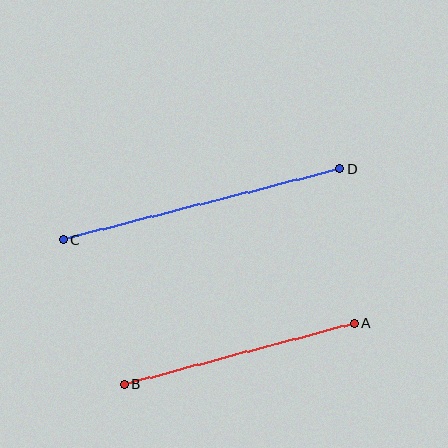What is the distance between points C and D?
The distance is approximately 286 pixels.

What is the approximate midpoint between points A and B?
The midpoint is at approximately (239, 354) pixels.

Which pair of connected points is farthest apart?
Points C and D are farthest apart.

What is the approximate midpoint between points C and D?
The midpoint is at approximately (202, 204) pixels.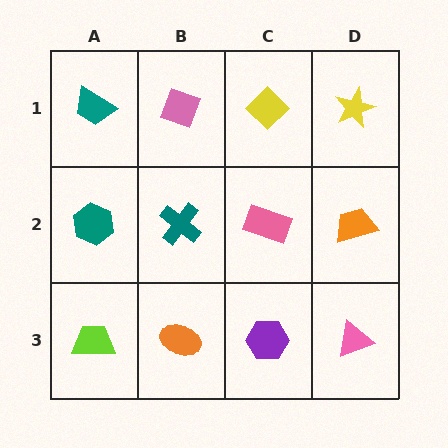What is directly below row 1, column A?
A teal hexagon.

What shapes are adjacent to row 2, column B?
A pink diamond (row 1, column B), an orange ellipse (row 3, column B), a teal hexagon (row 2, column A), a pink rectangle (row 2, column C).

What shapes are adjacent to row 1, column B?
A teal cross (row 2, column B), a teal trapezoid (row 1, column A), a yellow diamond (row 1, column C).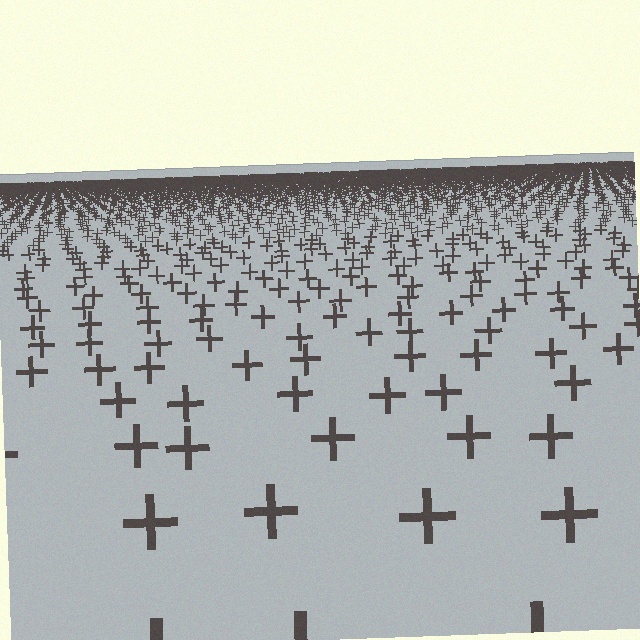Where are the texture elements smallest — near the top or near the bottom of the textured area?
Near the top.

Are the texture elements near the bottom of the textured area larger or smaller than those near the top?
Larger. Near the bottom, elements are closer to the viewer and appear at a bigger on-screen size.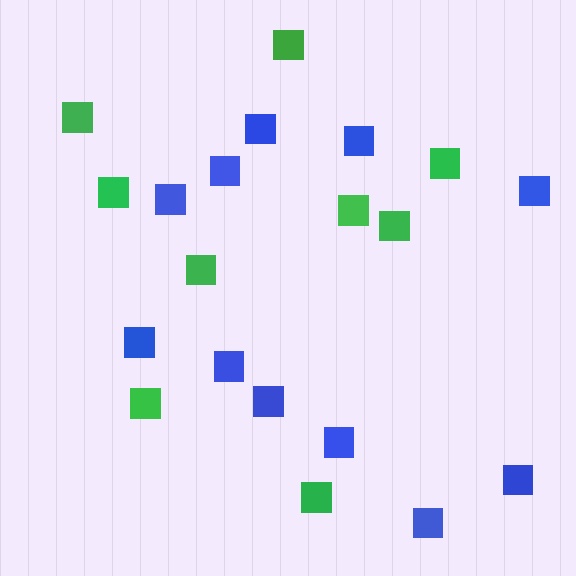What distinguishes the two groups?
There are 2 groups: one group of green squares (9) and one group of blue squares (11).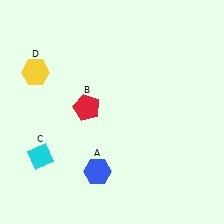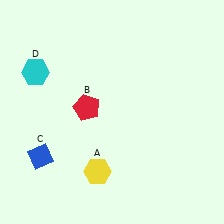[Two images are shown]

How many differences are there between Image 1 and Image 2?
There are 3 differences between the two images.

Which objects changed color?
A changed from blue to yellow. C changed from cyan to blue. D changed from yellow to cyan.